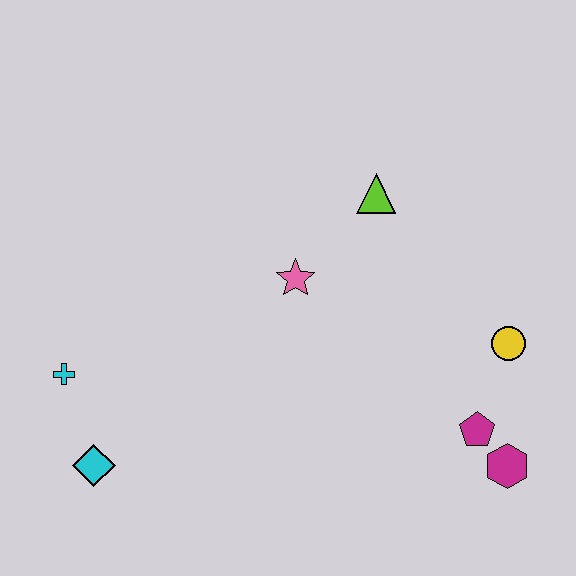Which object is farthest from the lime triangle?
The cyan diamond is farthest from the lime triangle.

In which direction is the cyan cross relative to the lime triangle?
The cyan cross is to the left of the lime triangle.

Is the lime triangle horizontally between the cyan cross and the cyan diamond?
No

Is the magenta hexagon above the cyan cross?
No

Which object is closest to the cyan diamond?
The cyan cross is closest to the cyan diamond.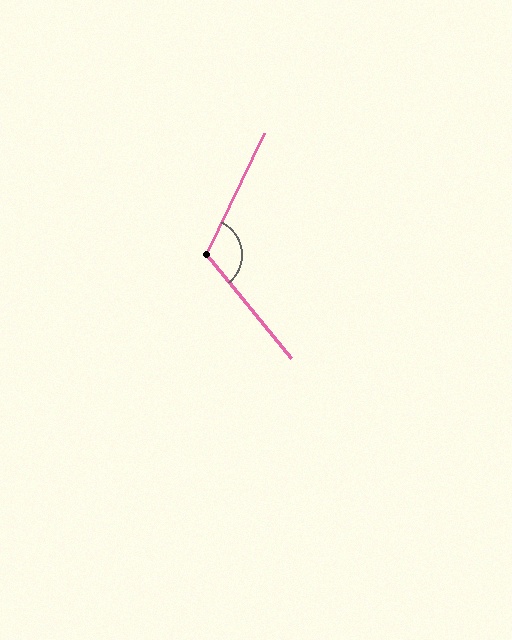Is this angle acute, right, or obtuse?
It is obtuse.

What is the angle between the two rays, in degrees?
Approximately 115 degrees.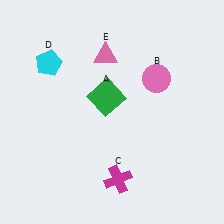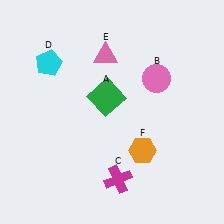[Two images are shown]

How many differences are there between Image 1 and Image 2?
There is 1 difference between the two images.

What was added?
An orange hexagon (F) was added in Image 2.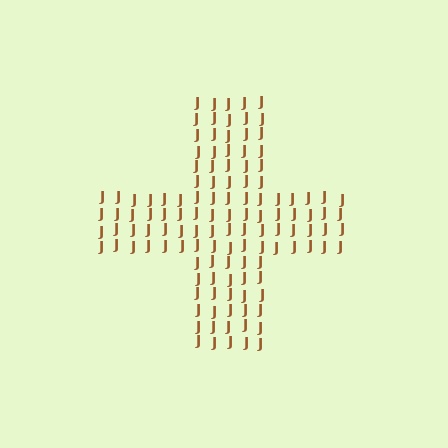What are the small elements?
The small elements are letter J's.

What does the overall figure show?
The overall figure shows a cross.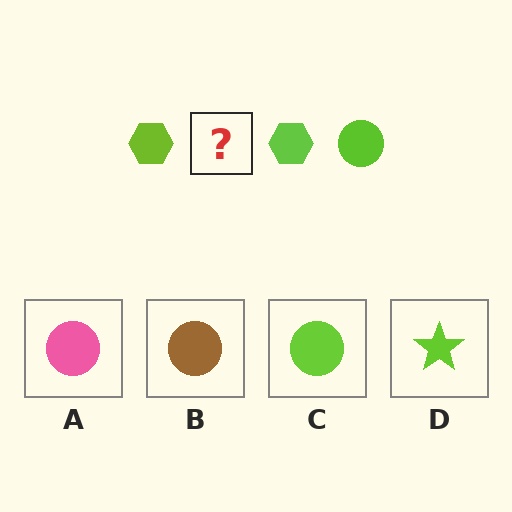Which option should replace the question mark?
Option C.